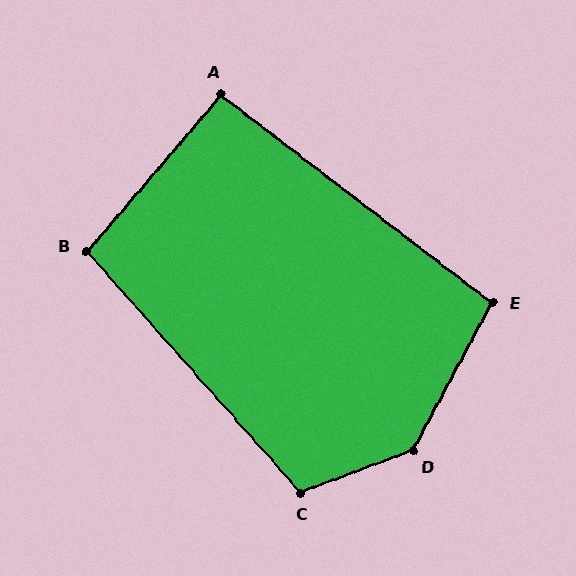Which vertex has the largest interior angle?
D, at approximately 139 degrees.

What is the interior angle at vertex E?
Approximately 99 degrees (obtuse).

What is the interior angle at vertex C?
Approximately 111 degrees (obtuse).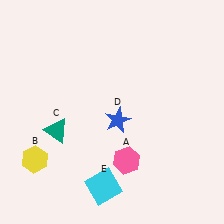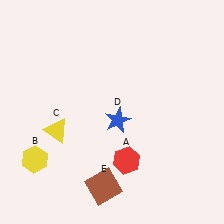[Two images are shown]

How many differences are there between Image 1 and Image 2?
There are 3 differences between the two images.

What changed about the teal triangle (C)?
In Image 1, C is teal. In Image 2, it changed to yellow.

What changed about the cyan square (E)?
In Image 1, E is cyan. In Image 2, it changed to brown.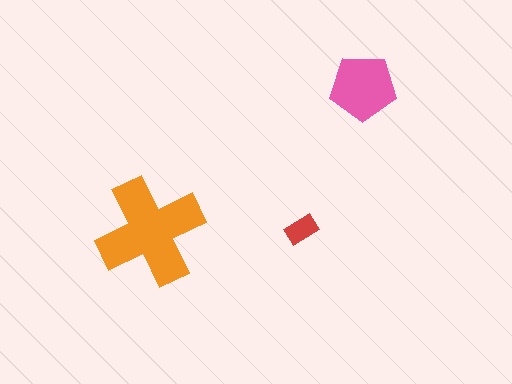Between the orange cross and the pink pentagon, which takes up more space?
The orange cross.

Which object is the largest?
The orange cross.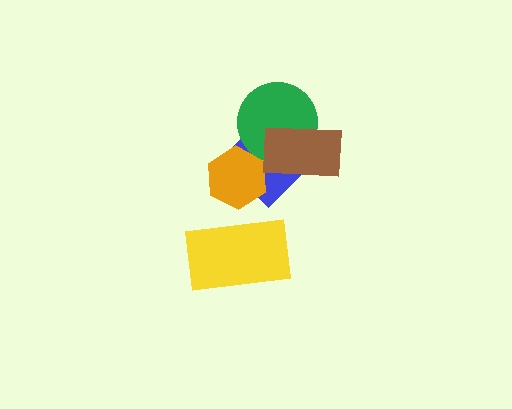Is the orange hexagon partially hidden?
No, no other shape covers it.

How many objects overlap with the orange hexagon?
1 object overlaps with the orange hexagon.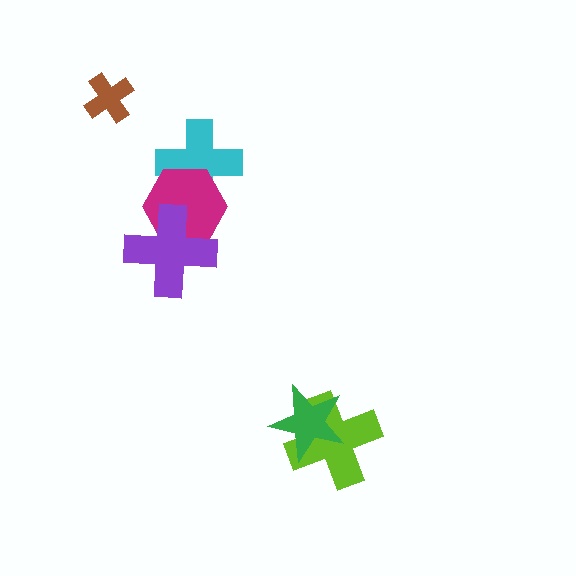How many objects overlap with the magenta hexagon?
2 objects overlap with the magenta hexagon.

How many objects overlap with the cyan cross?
1 object overlaps with the cyan cross.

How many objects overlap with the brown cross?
0 objects overlap with the brown cross.